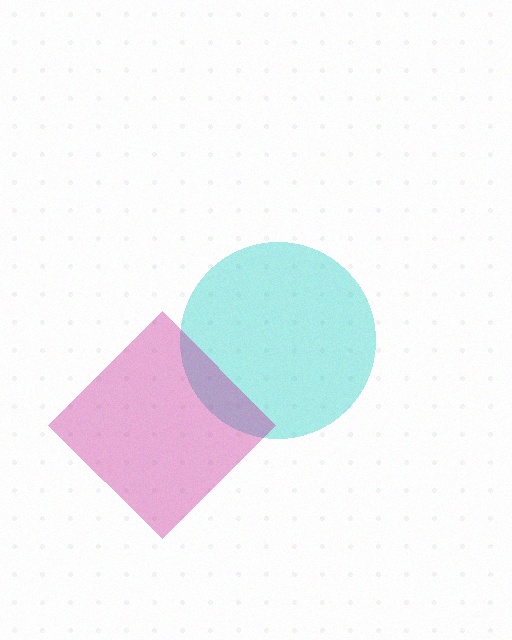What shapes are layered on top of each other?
The layered shapes are: a cyan circle, a magenta diamond.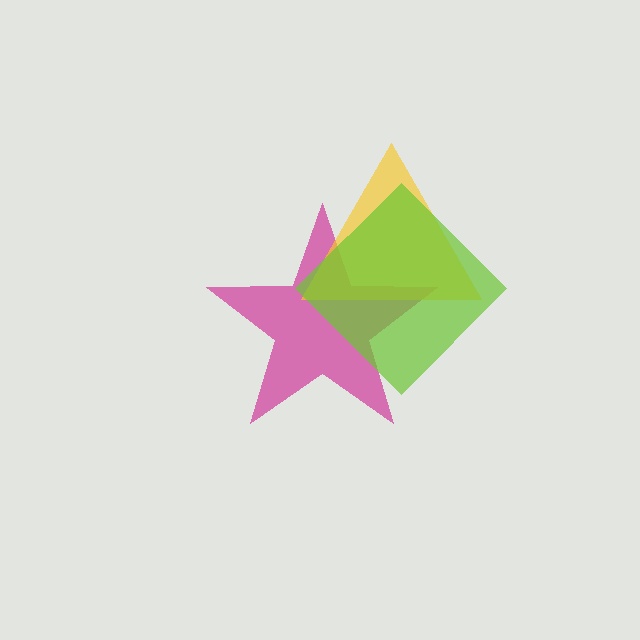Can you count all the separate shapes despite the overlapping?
Yes, there are 3 separate shapes.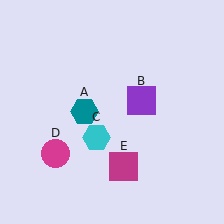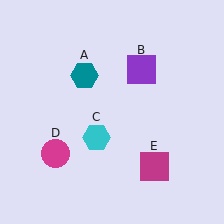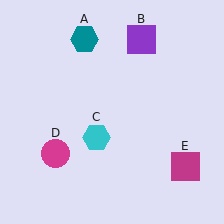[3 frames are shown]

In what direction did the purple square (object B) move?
The purple square (object B) moved up.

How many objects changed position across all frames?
3 objects changed position: teal hexagon (object A), purple square (object B), magenta square (object E).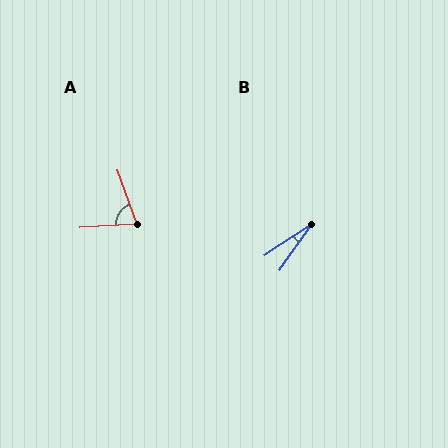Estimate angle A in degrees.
Approximately 74 degrees.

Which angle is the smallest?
B, at approximately 22 degrees.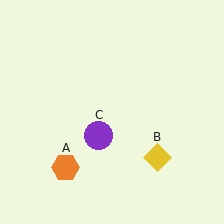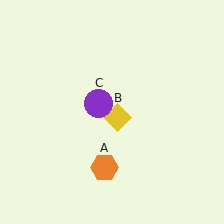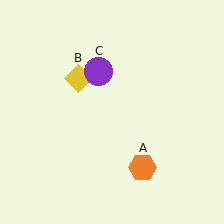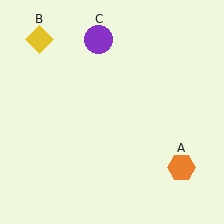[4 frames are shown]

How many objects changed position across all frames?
3 objects changed position: orange hexagon (object A), yellow diamond (object B), purple circle (object C).